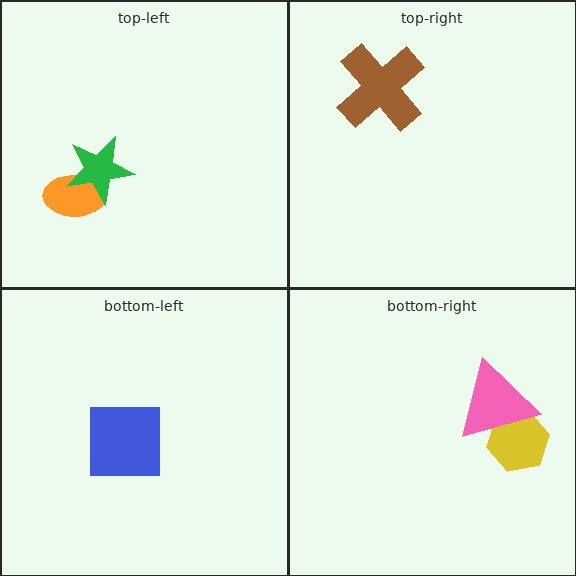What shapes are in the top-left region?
The orange ellipse, the green star.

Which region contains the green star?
The top-left region.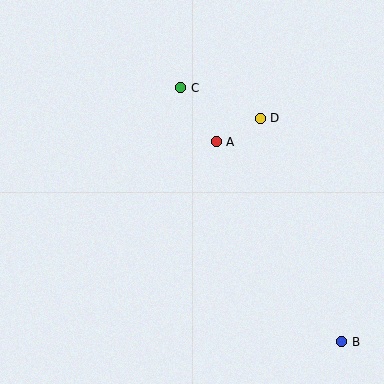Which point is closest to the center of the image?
Point A at (216, 142) is closest to the center.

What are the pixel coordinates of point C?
Point C is at (181, 88).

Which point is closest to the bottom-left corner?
Point A is closest to the bottom-left corner.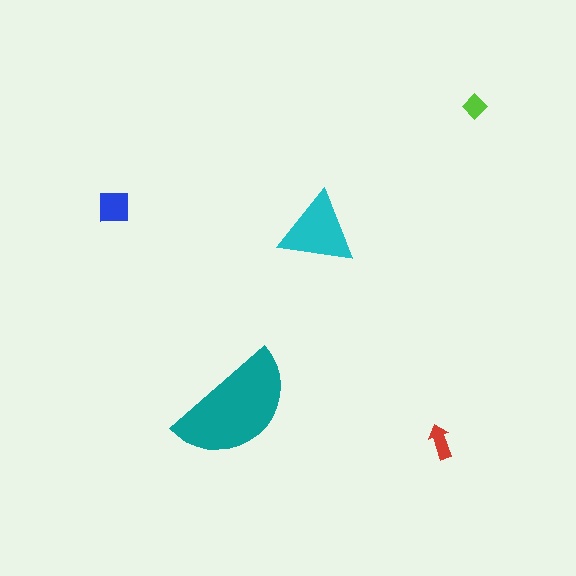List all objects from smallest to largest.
The lime diamond, the red arrow, the blue square, the cyan triangle, the teal semicircle.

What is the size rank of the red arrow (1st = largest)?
4th.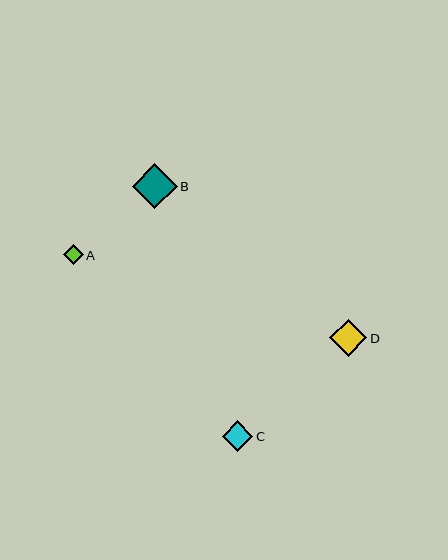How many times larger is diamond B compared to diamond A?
Diamond B is approximately 2.3 times the size of diamond A.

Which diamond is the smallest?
Diamond A is the smallest with a size of approximately 19 pixels.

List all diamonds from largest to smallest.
From largest to smallest: B, D, C, A.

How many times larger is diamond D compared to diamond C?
Diamond D is approximately 1.2 times the size of diamond C.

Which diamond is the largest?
Diamond B is the largest with a size of approximately 45 pixels.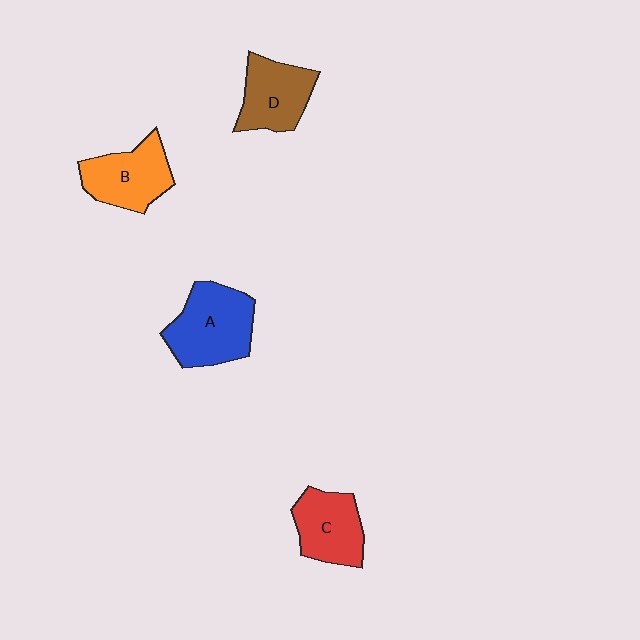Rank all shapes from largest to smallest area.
From largest to smallest: A (blue), B (orange), D (brown), C (red).